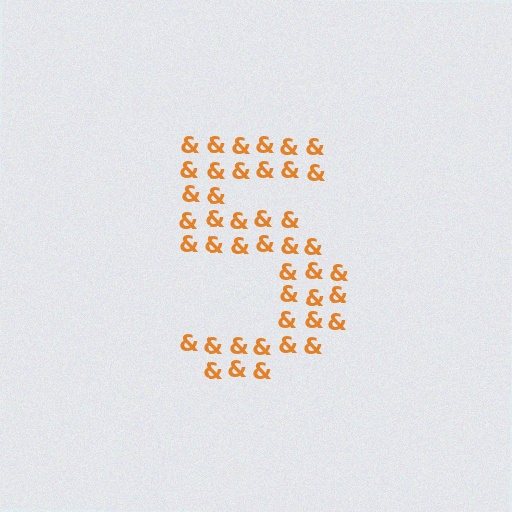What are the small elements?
The small elements are ampersands.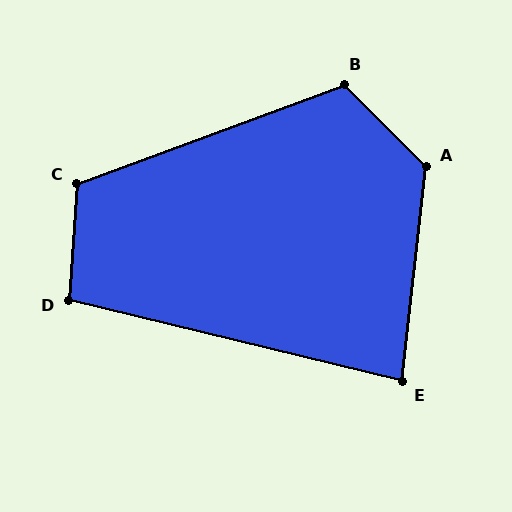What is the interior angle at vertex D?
Approximately 99 degrees (obtuse).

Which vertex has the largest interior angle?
A, at approximately 128 degrees.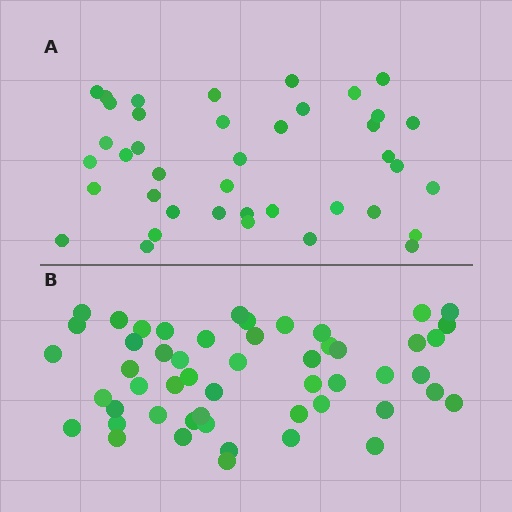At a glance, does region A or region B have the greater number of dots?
Region B (the bottom region) has more dots.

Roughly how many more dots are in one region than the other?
Region B has roughly 12 or so more dots than region A.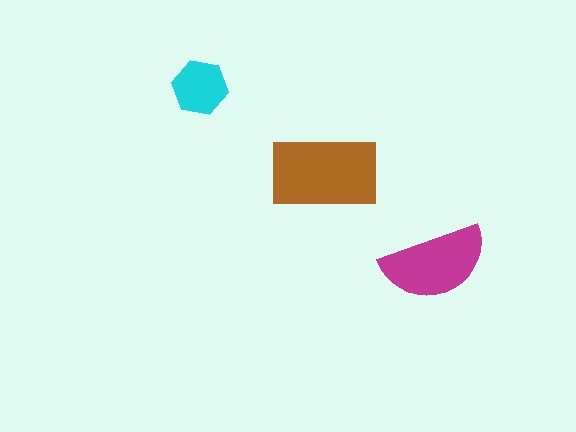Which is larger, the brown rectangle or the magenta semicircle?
The brown rectangle.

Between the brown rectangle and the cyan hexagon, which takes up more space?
The brown rectangle.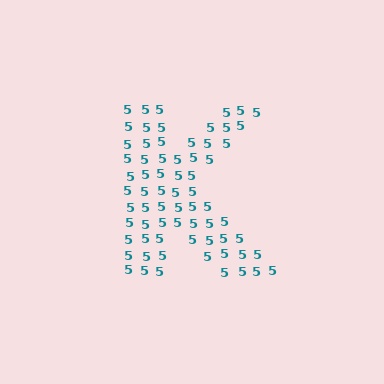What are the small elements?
The small elements are digit 5's.